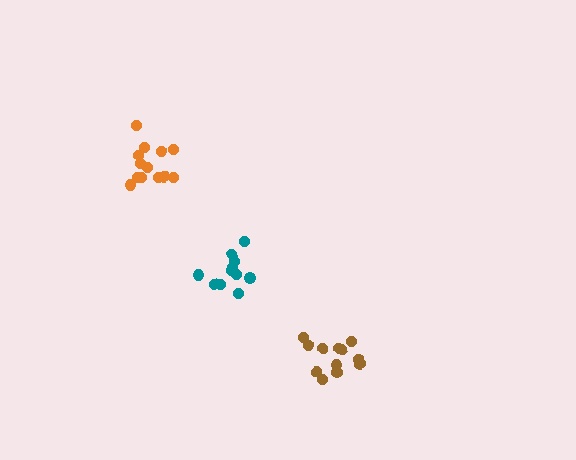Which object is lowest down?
The brown cluster is bottommost.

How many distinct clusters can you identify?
There are 3 distinct clusters.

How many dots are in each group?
Group 1: 11 dots, Group 2: 12 dots, Group 3: 13 dots (36 total).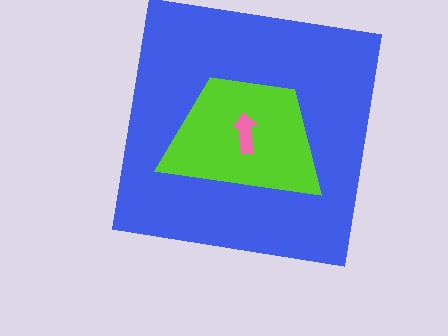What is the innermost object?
The pink arrow.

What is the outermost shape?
The blue square.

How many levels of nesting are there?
3.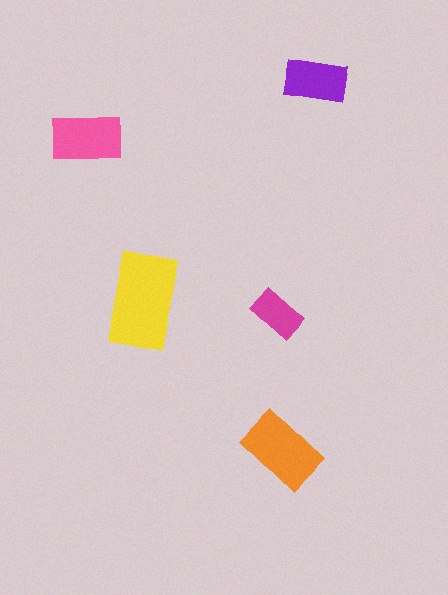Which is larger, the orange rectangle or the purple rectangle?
The orange one.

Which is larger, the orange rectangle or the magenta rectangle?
The orange one.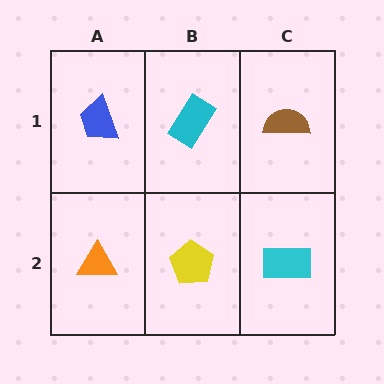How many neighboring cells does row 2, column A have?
2.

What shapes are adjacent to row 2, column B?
A cyan rectangle (row 1, column B), an orange triangle (row 2, column A), a cyan rectangle (row 2, column C).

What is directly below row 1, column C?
A cyan rectangle.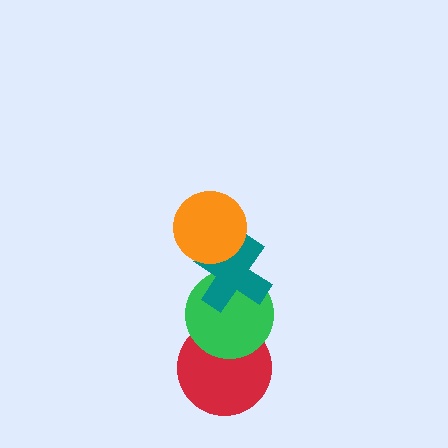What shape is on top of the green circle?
The teal cross is on top of the green circle.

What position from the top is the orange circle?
The orange circle is 1st from the top.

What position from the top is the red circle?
The red circle is 4th from the top.